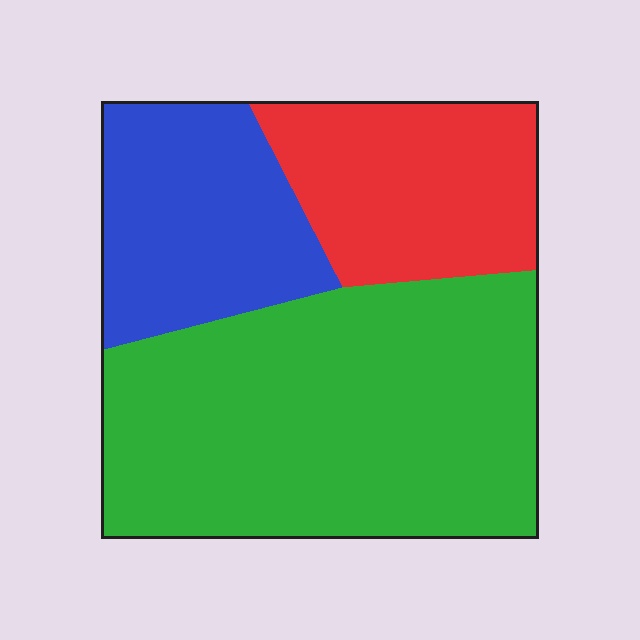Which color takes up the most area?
Green, at roughly 55%.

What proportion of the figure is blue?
Blue takes up about one quarter (1/4) of the figure.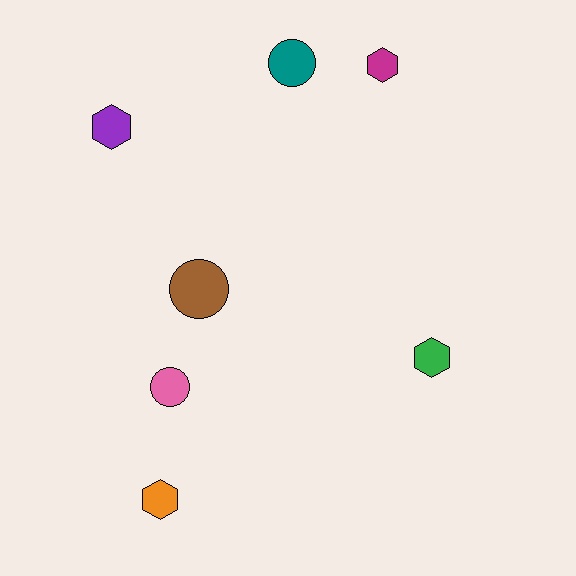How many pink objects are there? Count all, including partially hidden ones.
There is 1 pink object.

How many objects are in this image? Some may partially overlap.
There are 7 objects.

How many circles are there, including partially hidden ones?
There are 3 circles.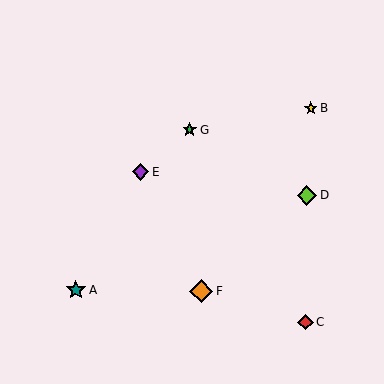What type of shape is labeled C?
Shape C is a red diamond.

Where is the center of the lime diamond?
The center of the lime diamond is at (307, 195).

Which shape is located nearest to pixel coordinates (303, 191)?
The lime diamond (labeled D) at (307, 195) is nearest to that location.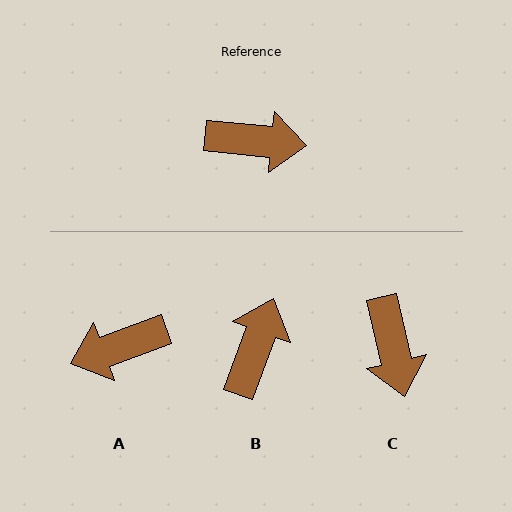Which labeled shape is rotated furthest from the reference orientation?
A, about 154 degrees away.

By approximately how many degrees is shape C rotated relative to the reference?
Approximately 71 degrees clockwise.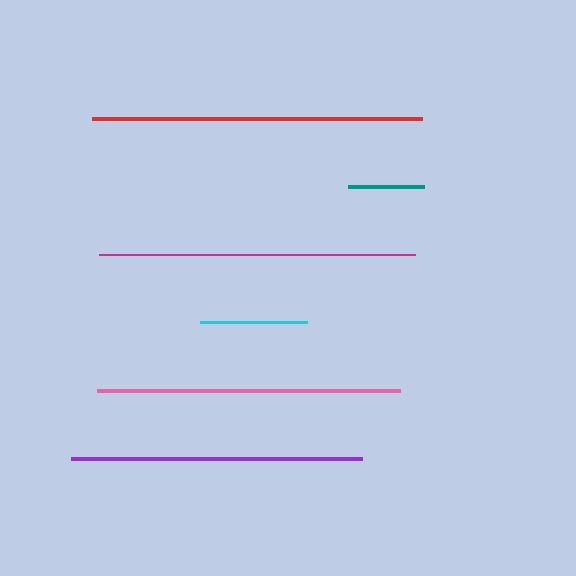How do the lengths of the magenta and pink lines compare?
The magenta and pink lines are approximately the same length.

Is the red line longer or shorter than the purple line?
The red line is longer than the purple line.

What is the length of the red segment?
The red segment is approximately 330 pixels long.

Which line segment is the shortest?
The teal line is the shortest at approximately 76 pixels.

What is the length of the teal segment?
The teal segment is approximately 76 pixels long.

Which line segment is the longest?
The red line is the longest at approximately 330 pixels.